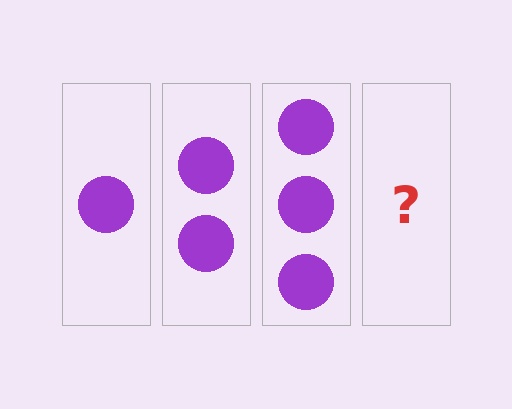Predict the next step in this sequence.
The next step is 4 circles.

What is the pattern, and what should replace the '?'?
The pattern is that each step adds one more circle. The '?' should be 4 circles.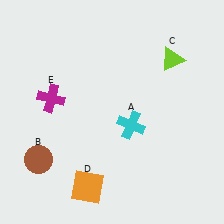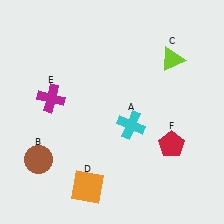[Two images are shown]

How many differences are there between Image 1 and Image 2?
There is 1 difference between the two images.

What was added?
A red pentagon (F) was added in Image 2.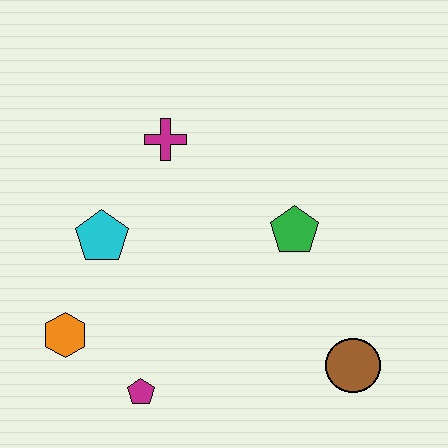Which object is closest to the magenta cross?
The cyan pentagon is closest to the magenta cross.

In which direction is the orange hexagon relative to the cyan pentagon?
The orange hexagon is below the cyan pentagon.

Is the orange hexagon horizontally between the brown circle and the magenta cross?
No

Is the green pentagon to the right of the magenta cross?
Yes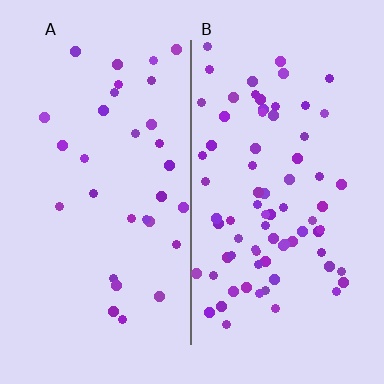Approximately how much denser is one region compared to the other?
Approximately 2.4× — region B over region A.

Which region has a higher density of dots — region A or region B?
B (the right).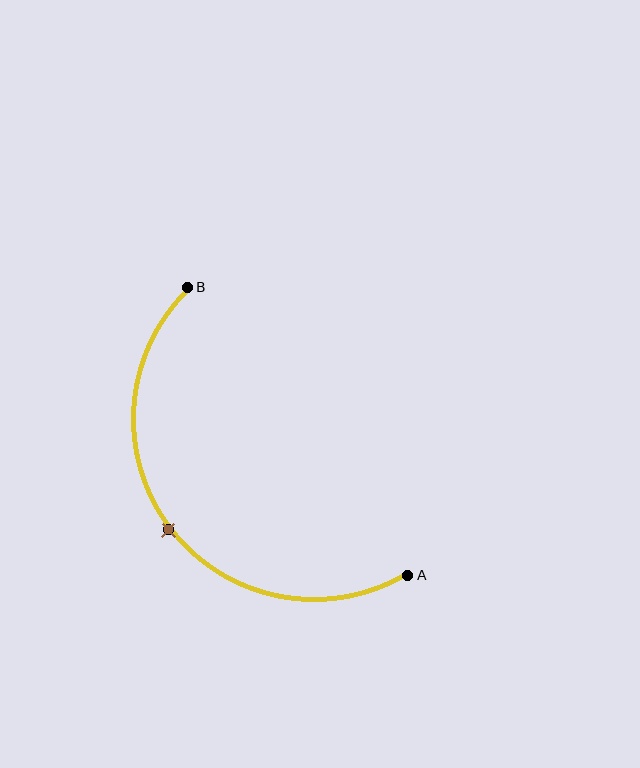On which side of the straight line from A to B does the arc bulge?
The arc bulges below and to the left of the straight line connecting A and B.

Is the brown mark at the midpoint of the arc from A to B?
Yes. The brown mark lies on the arc at equal arc-length from both A and B — it is the arc midpoint.